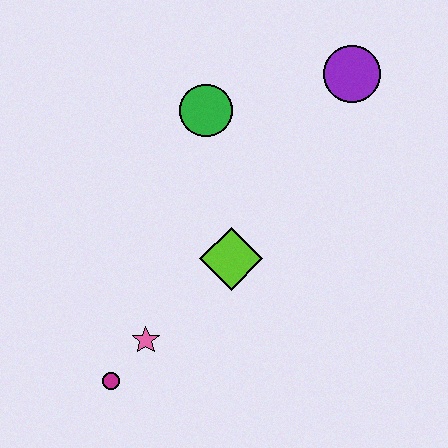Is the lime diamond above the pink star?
Yes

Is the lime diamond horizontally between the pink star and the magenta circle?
No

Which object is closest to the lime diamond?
The pink star is closest to the lime diamond.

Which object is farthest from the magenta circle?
The purple circle is farthest from the magenta circle.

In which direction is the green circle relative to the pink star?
The green circle is above the pink star.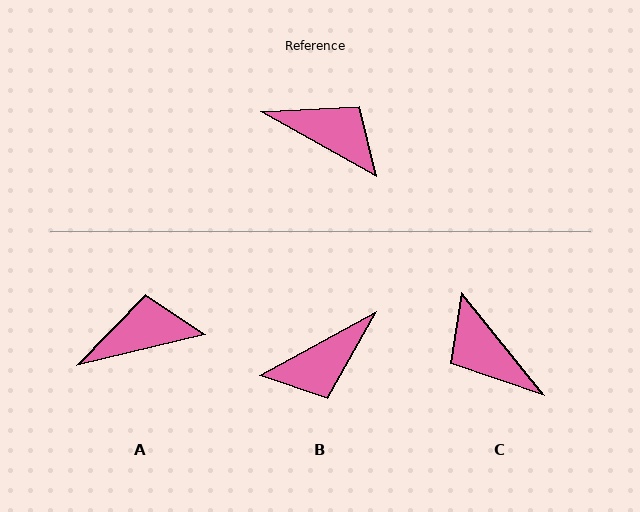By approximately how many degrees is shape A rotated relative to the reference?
Approximately 43 degrees counter-clockwise.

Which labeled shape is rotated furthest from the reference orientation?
C, about 158 degrees away.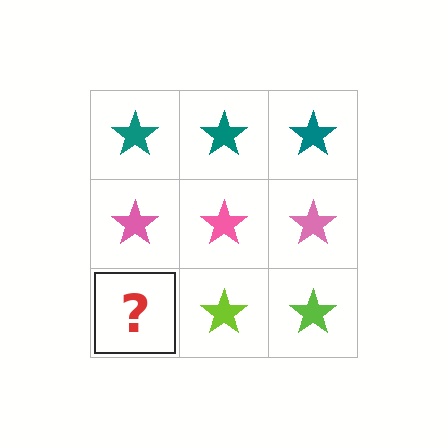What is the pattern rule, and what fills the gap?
The rule is that each row has a consistent color. The gap should be filled with a lime star.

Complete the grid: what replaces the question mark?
The question mark should be replaced with a lime star.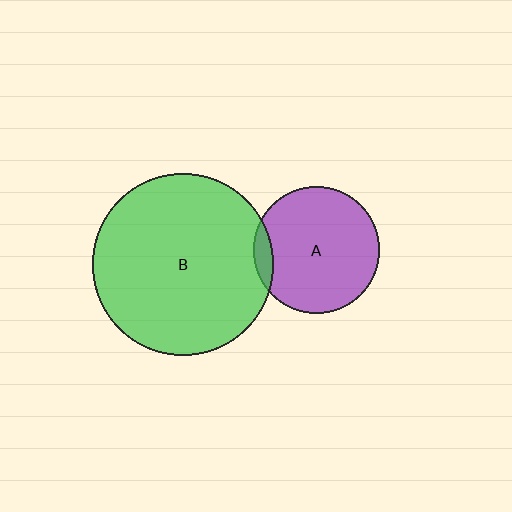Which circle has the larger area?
Circle B (green).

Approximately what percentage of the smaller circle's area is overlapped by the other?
Approximately 10%.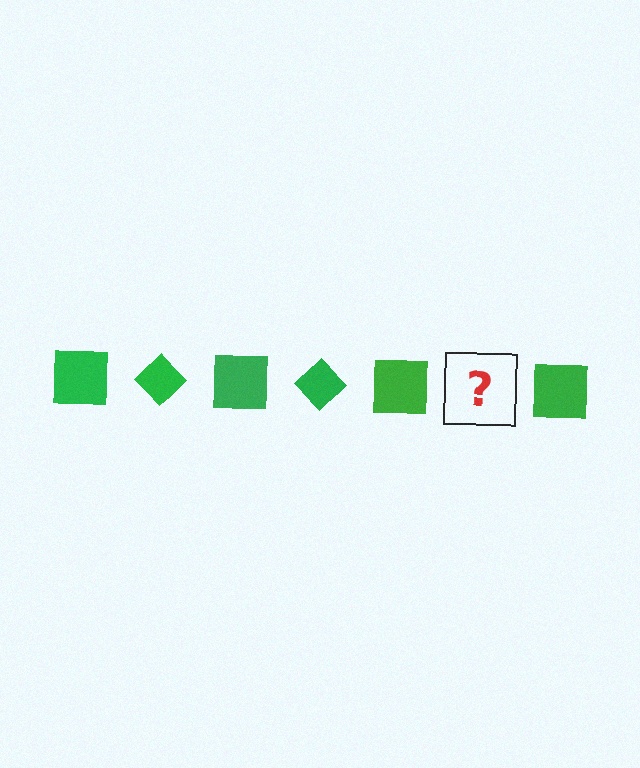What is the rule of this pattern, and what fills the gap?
The rule is that the pattern cycles through square, diamond shapes in green. The gap should be filled with a green diamond.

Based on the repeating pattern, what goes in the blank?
The blank should be a green diamond.